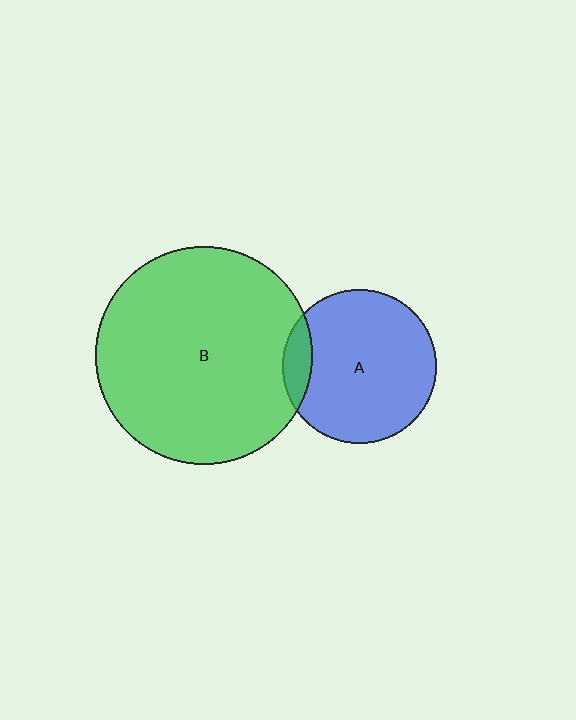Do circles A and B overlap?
Yes.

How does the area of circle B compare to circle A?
Approximately 2.0 times.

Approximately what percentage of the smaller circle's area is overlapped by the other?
Approximately 10%.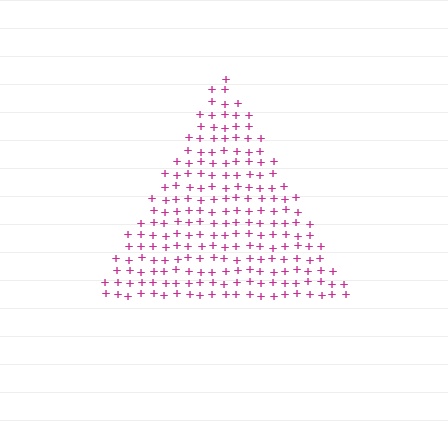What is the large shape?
The large shape is a triangle.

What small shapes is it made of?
It is made of small plus signs.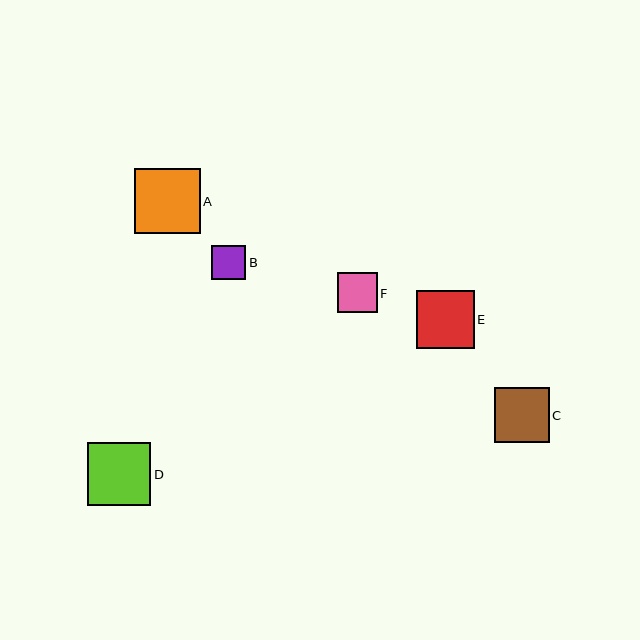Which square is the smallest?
Square B is the smallest with a size of approximately 34 pixels.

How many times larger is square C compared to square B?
Square C is approximately 1.6 times the size of square B.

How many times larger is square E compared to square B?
Square E is approximately 1.7 times the size of square B.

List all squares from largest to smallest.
From largest to smallest: A, D, E, C, F, B.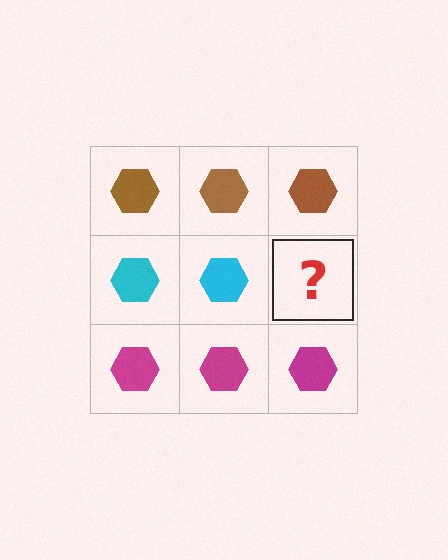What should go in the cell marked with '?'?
The missing cell should contain a cyan hexagon.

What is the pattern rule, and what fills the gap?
The rule is that each row has a consistent color. The gap should be filled with a cyan hexagon.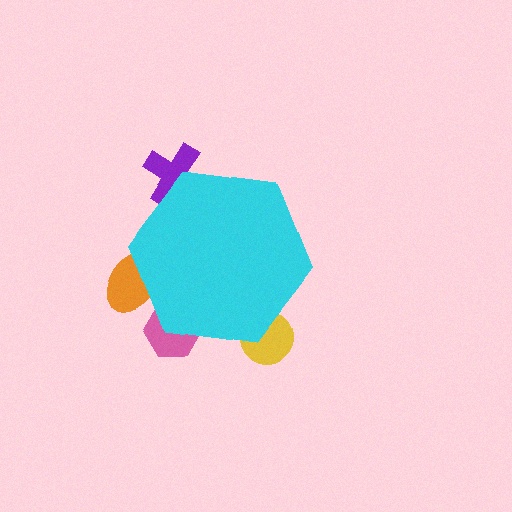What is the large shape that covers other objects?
A cyan hexagon.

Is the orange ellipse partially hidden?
Yes, the orange ellipse is partially hidden behind the cyan hexagon.